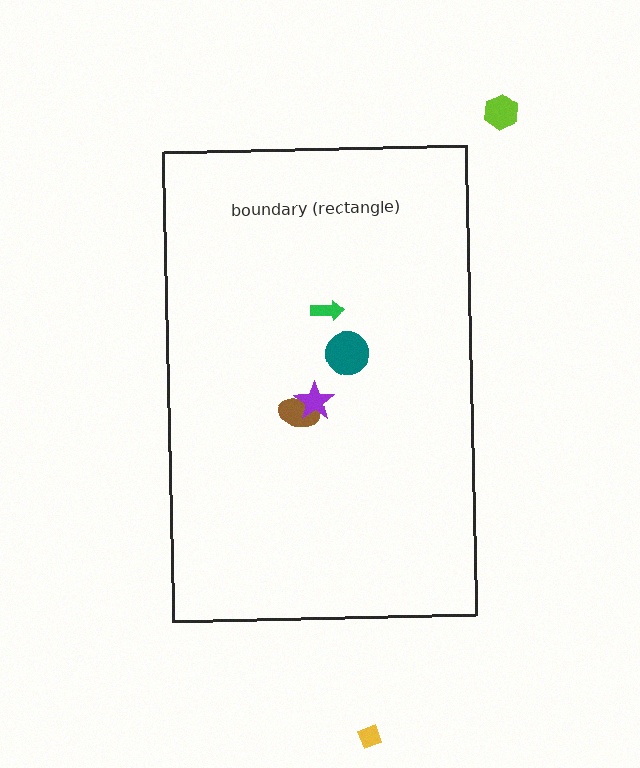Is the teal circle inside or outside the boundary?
Inside.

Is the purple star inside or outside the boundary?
Inside.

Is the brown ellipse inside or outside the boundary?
Inside.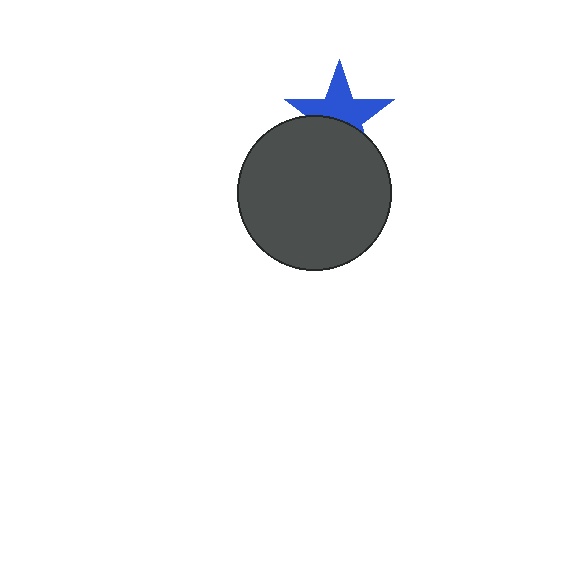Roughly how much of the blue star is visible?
About half of it is visible (roughly 58%).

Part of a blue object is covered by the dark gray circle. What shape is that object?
It is a star.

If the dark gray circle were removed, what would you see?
You would see the complete blue star.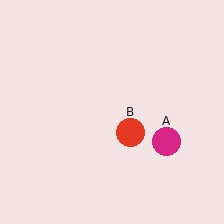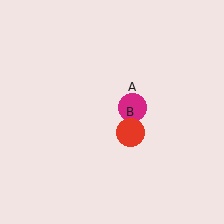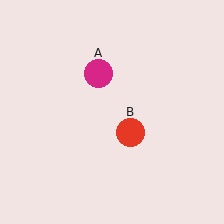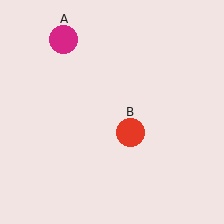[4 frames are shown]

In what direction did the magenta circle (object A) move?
The magenta circle (object A) moved up and to the left.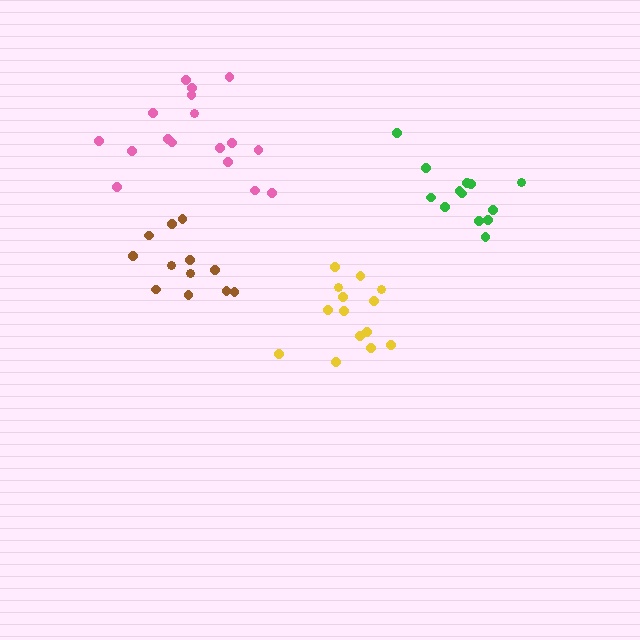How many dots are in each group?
Group 1: 13 dots, Group 2: 14 dots, Group 3: 12 dots, Group 4: 17 dots (56 total).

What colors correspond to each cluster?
The clusters are colored: green, yellow, brown, pink.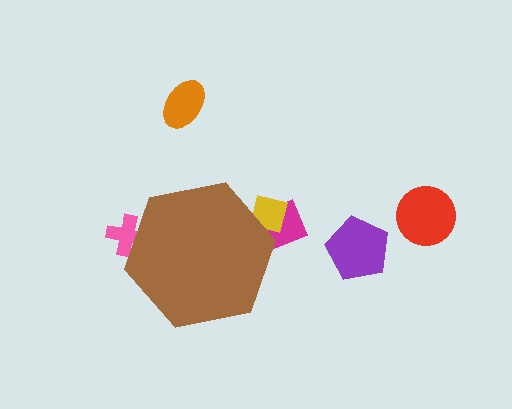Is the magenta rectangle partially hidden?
Yes, the magenta rectangle is partially hidden behind the brown hexagon.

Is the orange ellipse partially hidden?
No, the orange ellipse is fully visible.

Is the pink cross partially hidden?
Yes, the pink cross is partially hidden behind the brown hexagon.